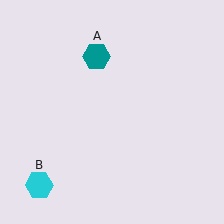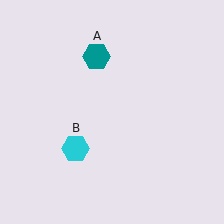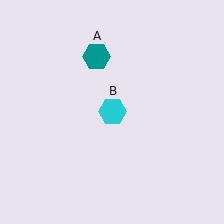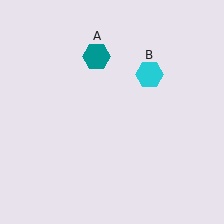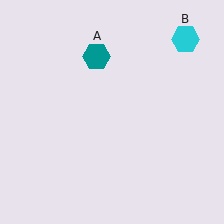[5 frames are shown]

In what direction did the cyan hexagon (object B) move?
The cyan hexagon (object B) moved up and to the right.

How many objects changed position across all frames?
1 object changed position: cyan hexagon (object B).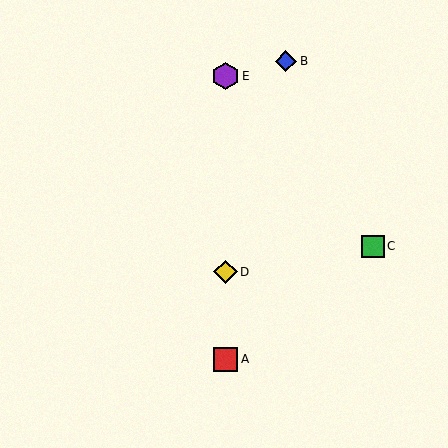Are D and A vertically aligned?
Yes, both are at x≈226.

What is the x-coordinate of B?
Object B is at x≈286.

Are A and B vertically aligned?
No, A is at x≈226 and B is at x≈286.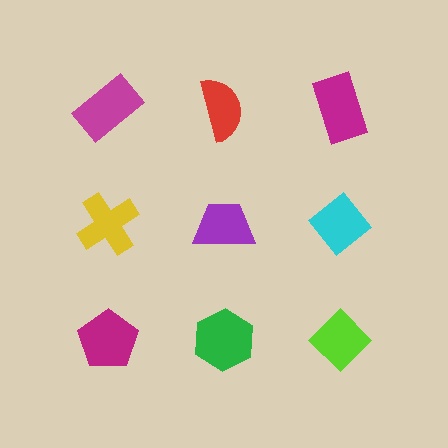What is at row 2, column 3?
A cyan diamond.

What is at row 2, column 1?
A yellow cross.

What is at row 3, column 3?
A lime diamond.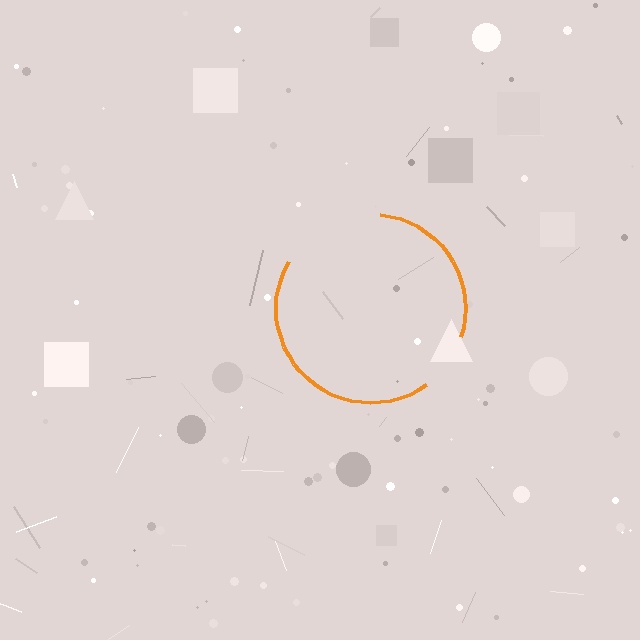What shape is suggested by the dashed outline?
The dashed outline suggests a circle.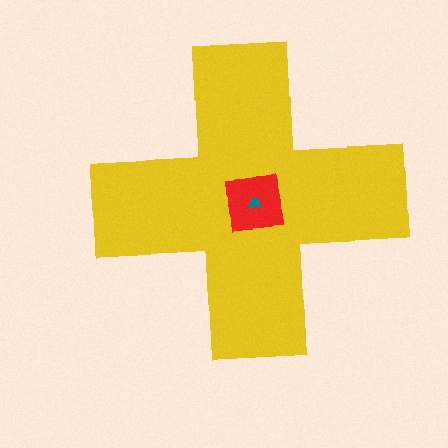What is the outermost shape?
The yellow cross.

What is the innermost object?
The teal trapezoid.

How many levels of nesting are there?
3.